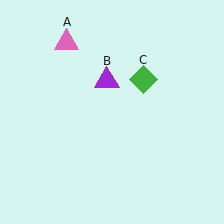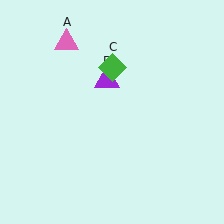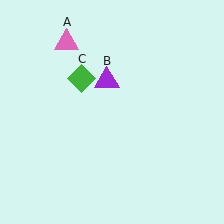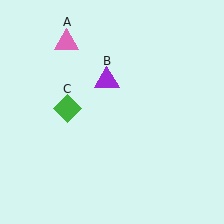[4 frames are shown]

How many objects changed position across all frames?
1 object changed position: green diamond (object C).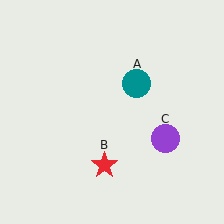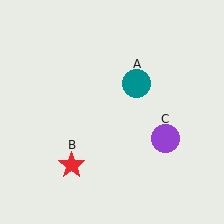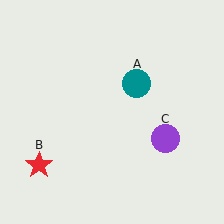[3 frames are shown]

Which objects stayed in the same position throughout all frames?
Teal circle (object A) and purple circle (object C) remained stationary.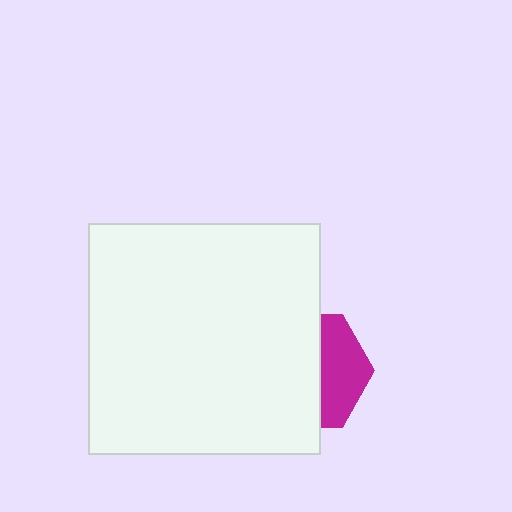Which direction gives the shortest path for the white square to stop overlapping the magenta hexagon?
Moving left gives the shortest separation.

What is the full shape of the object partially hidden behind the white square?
The partially hidden object is a magenta hexagon.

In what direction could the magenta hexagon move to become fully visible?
The magenta hexagon could move right. That would shift it out from behind the white square entirely.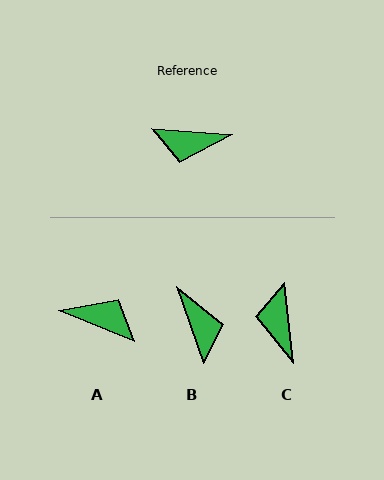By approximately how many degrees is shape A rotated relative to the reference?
Approximately 162 degrees counter-clockwise.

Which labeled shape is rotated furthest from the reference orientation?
A, about 162 degrees away.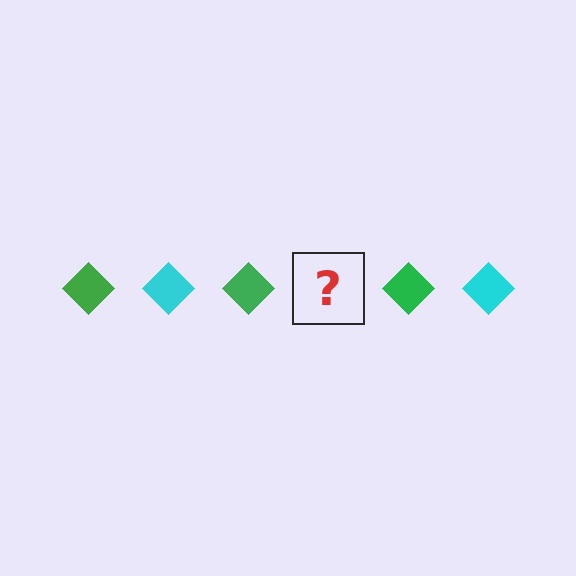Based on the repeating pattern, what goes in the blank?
The blank should be a cyan diamond.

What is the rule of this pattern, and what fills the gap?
The rule is that the pattern cycles through green, cyan diamonds. The gap should be filled with a cyan diamond.